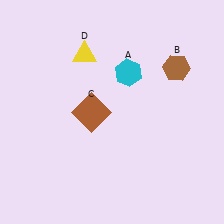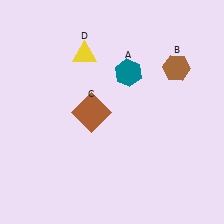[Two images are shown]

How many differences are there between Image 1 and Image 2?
There is 1 difference between the two images.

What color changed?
The hexagon (A) changed from cyan in Image 1 to teal in Image 2.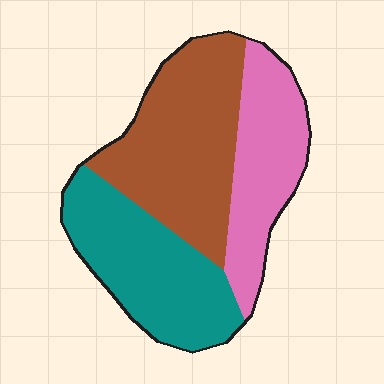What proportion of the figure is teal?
Teal covers 33% of the figure.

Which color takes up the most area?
Brown, at roughly 40%.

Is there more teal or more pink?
Teal.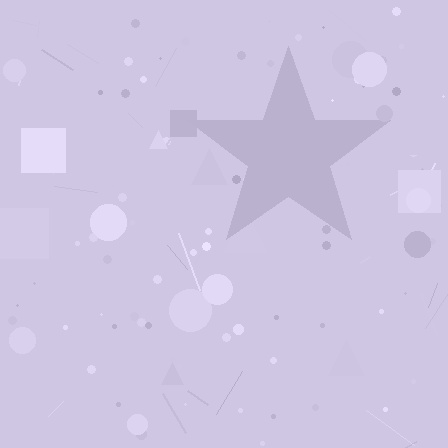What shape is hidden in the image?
A star is hidden in the image.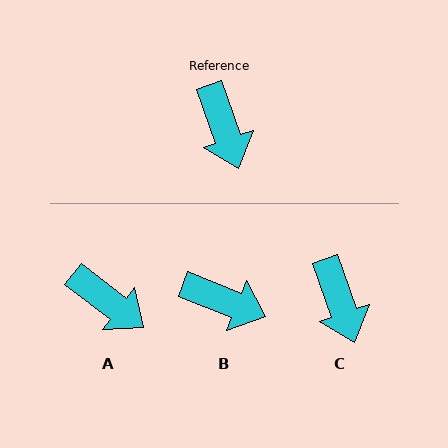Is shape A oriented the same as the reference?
No, it is off by about 33 degrees.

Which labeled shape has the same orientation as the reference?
C.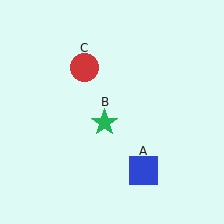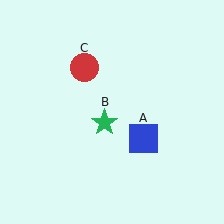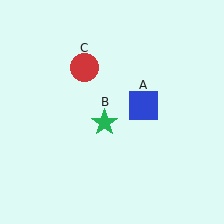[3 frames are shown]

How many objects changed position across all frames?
1 object changed position: blue square (object A).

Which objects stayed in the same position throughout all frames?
Green star (object B) and red circle (object C) remained stationary.